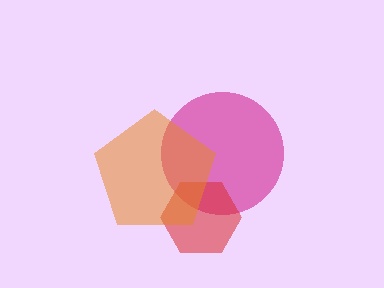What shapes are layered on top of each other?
The layered shapes are: a magenta circle, a red hexagon, an orange pentagon.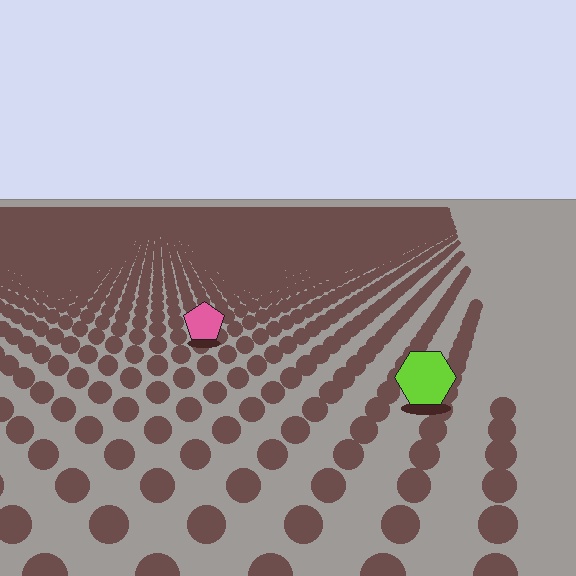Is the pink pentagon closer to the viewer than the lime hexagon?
No. The lime hexagon is closer — you can tell from the texture gradient: the ground texture is coarser near it.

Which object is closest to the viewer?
The lime hexagon is closest. The texture marks near it are larger and more spread out.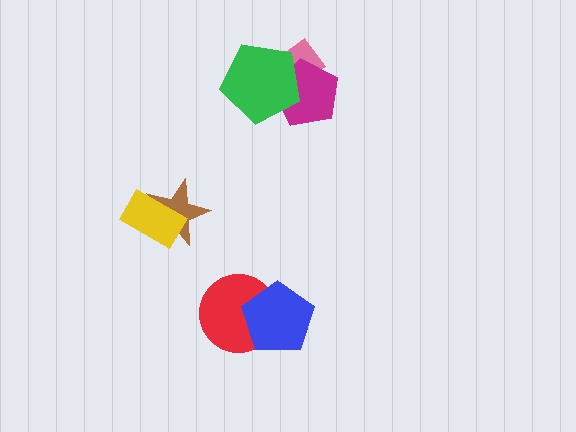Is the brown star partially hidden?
Yes, it is partially covered by another shape.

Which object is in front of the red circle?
The blue pentagon is in front of the red circle.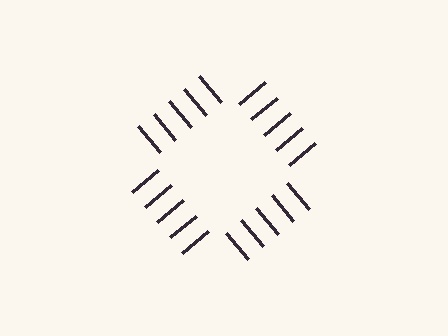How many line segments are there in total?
20 — 5 along each of the 4 edges.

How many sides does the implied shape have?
4 sides — the line-ends trace a square.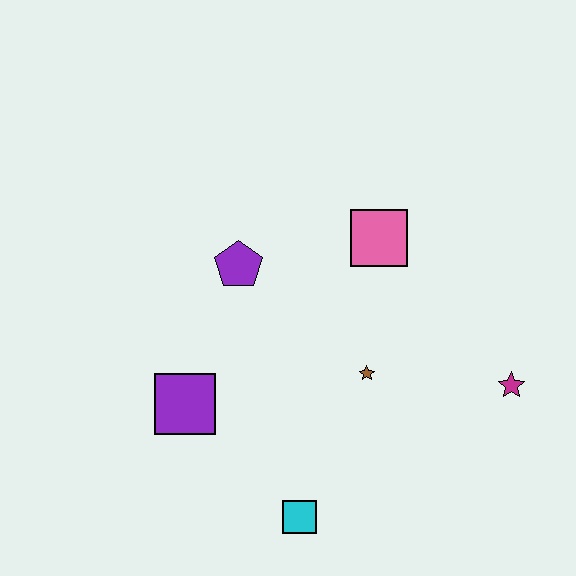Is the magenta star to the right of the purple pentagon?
Yes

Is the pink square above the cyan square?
Yes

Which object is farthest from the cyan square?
The pink square is farthest from the cyan square.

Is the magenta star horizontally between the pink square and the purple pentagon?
No